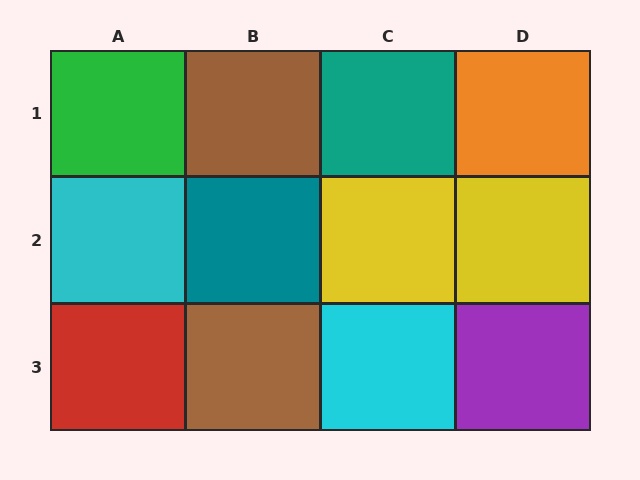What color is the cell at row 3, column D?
Purple.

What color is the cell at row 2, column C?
Yellow.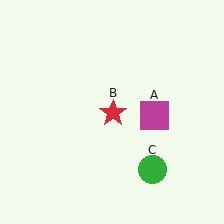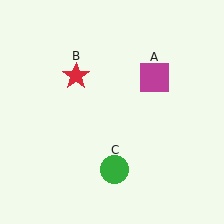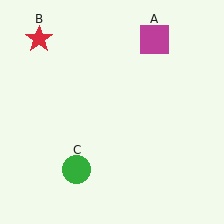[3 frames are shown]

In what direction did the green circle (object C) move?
The green circle (object C) moved left.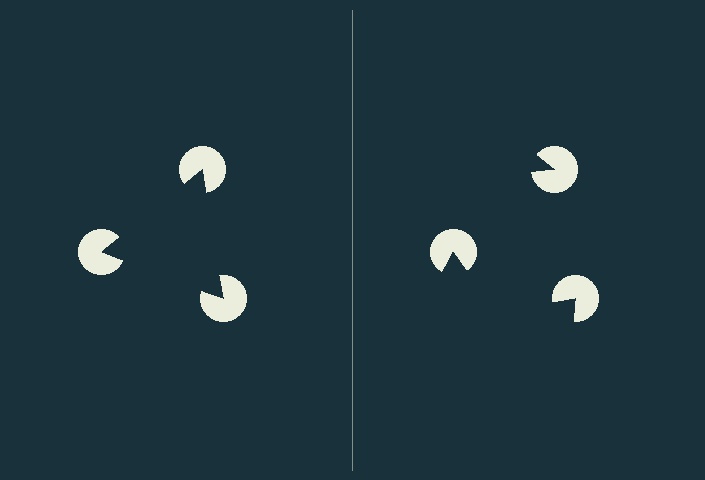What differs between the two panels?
The pac-man discs are positioned identically on both sides; only the wedge orientations differ. On the left they align to a triangle; on the right they are misaligned.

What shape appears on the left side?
An illusory triangle.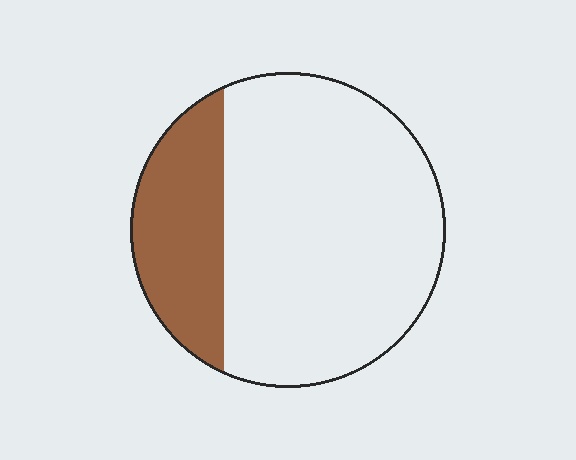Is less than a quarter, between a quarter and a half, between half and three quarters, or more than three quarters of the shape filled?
Less than a quarter.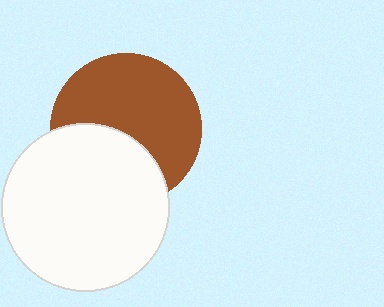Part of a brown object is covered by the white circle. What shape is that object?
It is a circle.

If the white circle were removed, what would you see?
You would see the complete brown circle.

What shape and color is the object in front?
The object in front is a white circle.